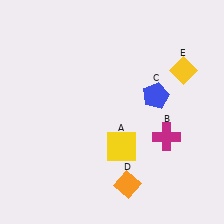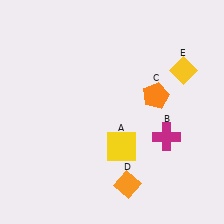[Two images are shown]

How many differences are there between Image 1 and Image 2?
There is 1 difference between the two images.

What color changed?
The pentagon (C) changed from blue in Image 1 to orange in Image 2.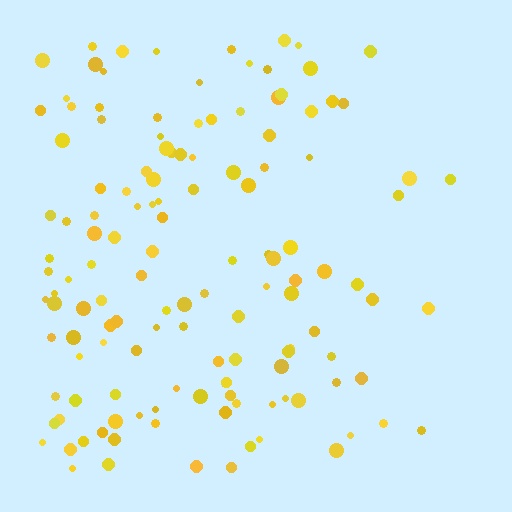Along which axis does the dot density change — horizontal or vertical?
Horizontal.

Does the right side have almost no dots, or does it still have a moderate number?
Still a moderate number, just noticeably fewer than the left.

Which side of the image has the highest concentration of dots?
The left.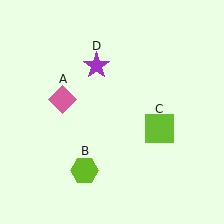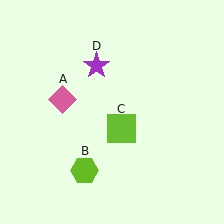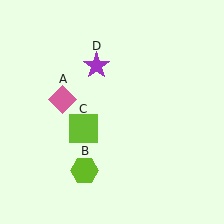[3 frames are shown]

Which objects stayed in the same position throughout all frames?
Pink diamond (object A) and lime hexagon (object B) and purple star (object D) remained stationary.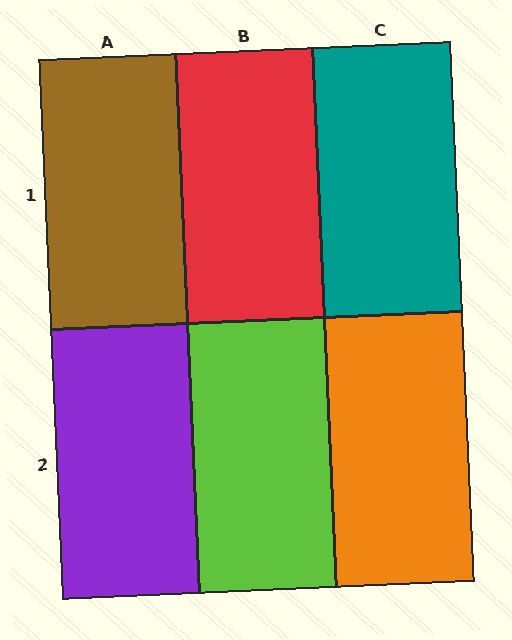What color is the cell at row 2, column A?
Purple.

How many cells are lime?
1 cell is lime.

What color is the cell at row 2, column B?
Lime.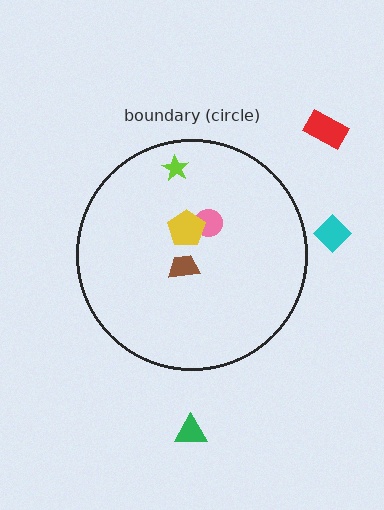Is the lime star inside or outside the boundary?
Inside.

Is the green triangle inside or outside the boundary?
Outside.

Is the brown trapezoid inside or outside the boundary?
Inside.